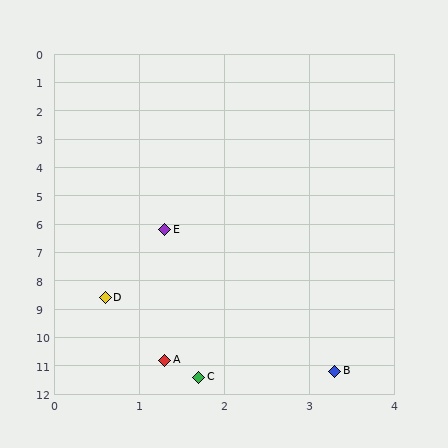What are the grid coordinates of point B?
Point B is at approximately (3.3, 11.2).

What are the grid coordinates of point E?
Point E is at approximately (1.3, 6.2).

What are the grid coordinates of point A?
Point A is at approximately (1.3, 10.8).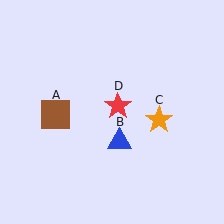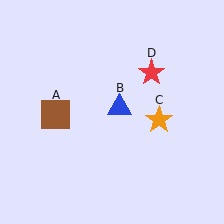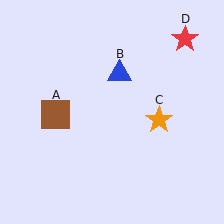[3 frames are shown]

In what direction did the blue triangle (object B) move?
The blue triangle (object B) moved up.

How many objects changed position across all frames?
2 objects changed position: blue triangle (object B), red star (object D).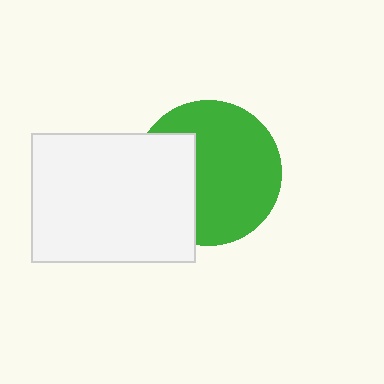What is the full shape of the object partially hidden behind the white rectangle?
The partially hidden object is a green circle.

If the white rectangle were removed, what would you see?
You would see the complete green circle.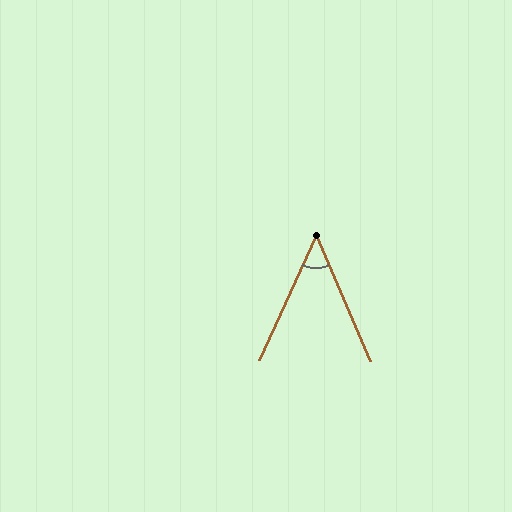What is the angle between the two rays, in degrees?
Approximately 48 degrees.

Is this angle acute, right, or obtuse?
It is acute.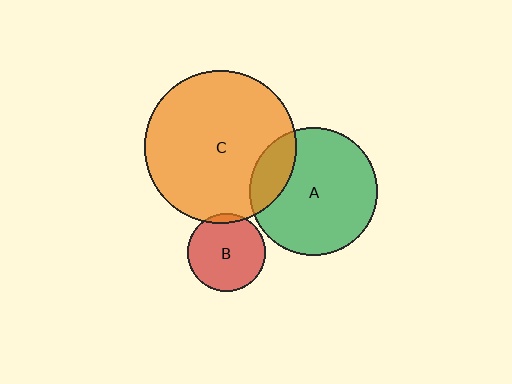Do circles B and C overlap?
Yes.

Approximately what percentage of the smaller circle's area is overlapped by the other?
Approximately 5%.